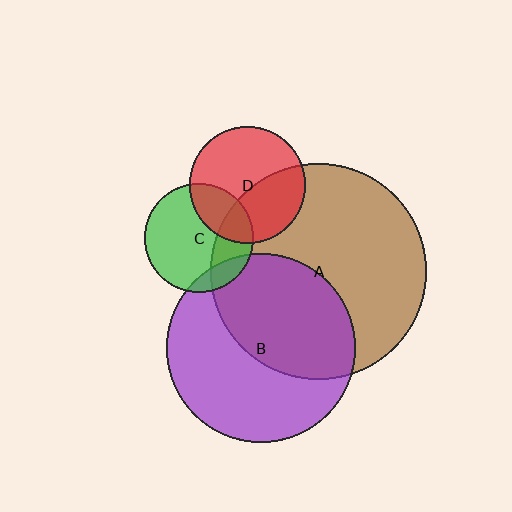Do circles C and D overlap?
Yes.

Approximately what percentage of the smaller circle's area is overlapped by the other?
Approximately 25%.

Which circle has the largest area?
Circle A (brown).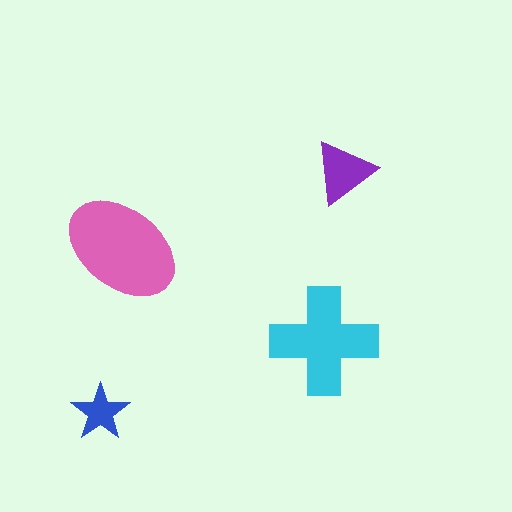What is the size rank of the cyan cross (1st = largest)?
2nd.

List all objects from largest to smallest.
The pink ellipse, the cyan cross, the purple triangle, the blue star.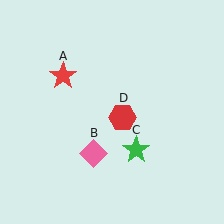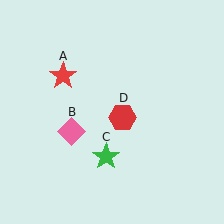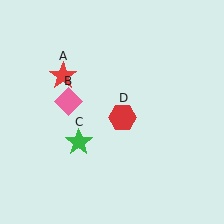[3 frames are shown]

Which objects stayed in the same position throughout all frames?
Red star (object A) and red hexagon (object D) remained stationary.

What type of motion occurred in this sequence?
The pink diamond (object B), green star (object C) rotated clockwise around the center of the scene.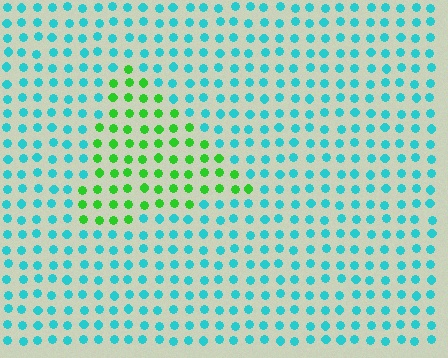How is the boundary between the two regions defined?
The boundary is defined purely by a slight shift in hue (about 62 degrees). Spacing, size, and orientation are identical on both sides.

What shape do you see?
I see a triangle.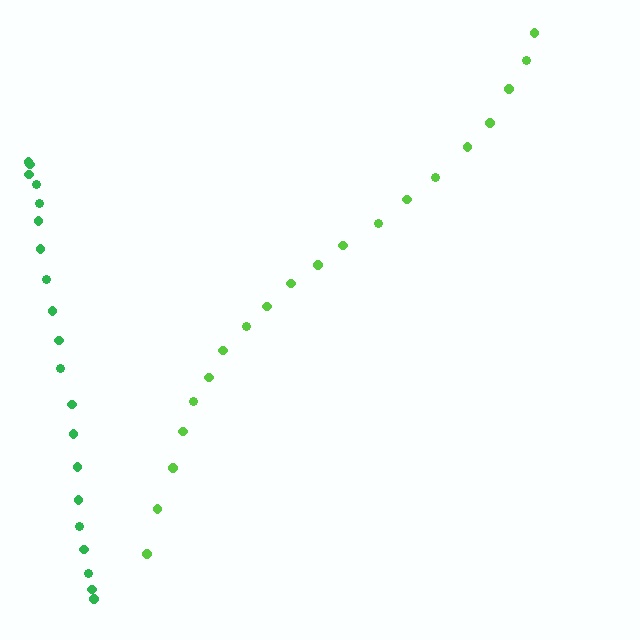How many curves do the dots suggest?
There are 2 distinct paths.